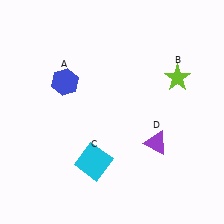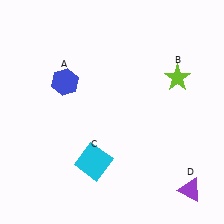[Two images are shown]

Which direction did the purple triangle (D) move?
The purple triangle (D) moved down.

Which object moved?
The purple triangle (D) moved down.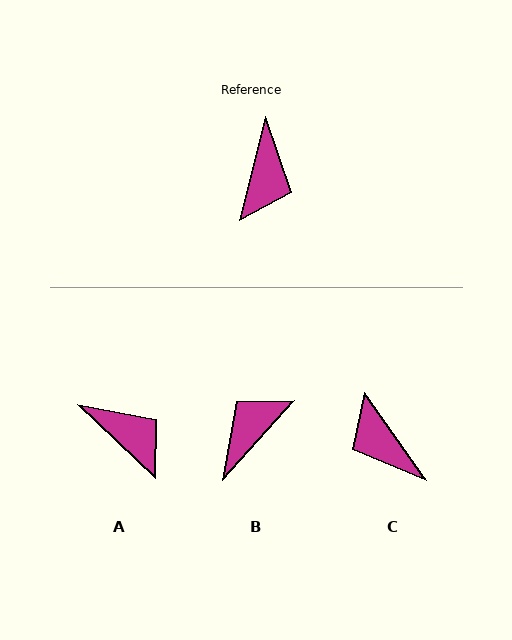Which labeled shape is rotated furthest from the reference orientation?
B, about 151 degrees away.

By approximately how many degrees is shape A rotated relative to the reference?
Approximately 60 degrees counter-clockwise.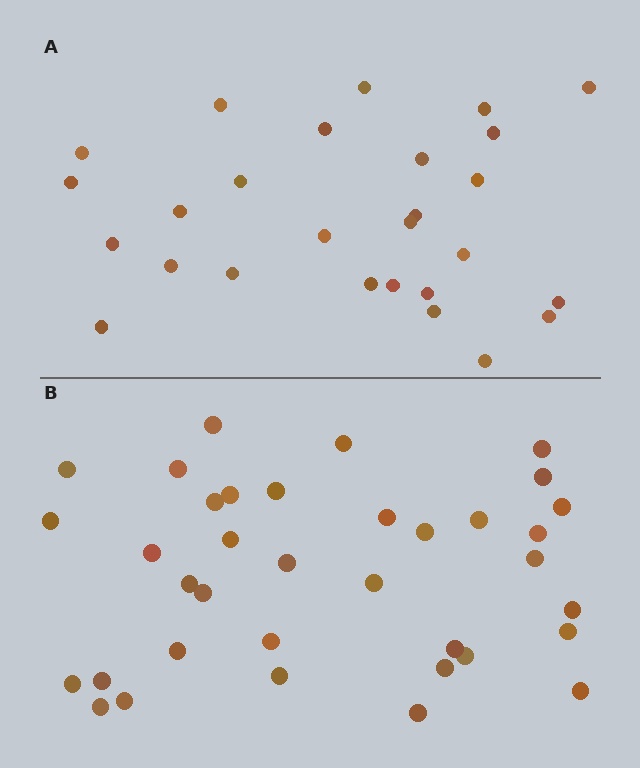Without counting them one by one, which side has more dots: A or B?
Region B (the bottom region) has more dots.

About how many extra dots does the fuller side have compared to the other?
Region B has roughly 8 or so more dots than region A.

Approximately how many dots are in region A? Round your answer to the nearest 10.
About 30 dots. (The exact count is 27, which rounds to 30.)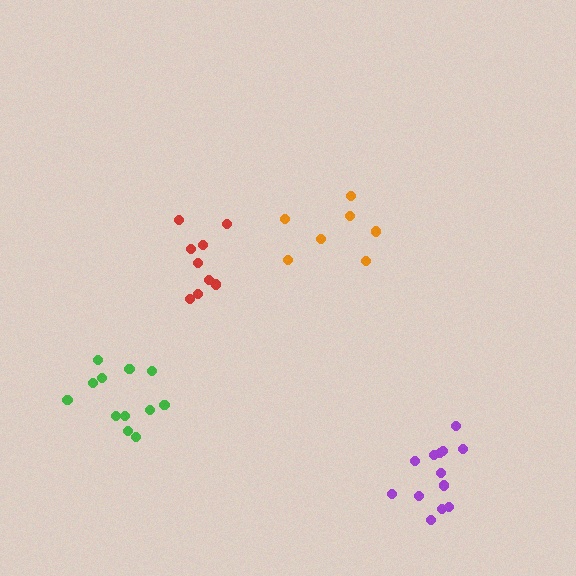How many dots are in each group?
Group 1: 9 dots, Group 2: 7 dots, Group 3: 12 dots, Group 4: 13 dots (41 total).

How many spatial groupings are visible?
There are 4 spatial groupings.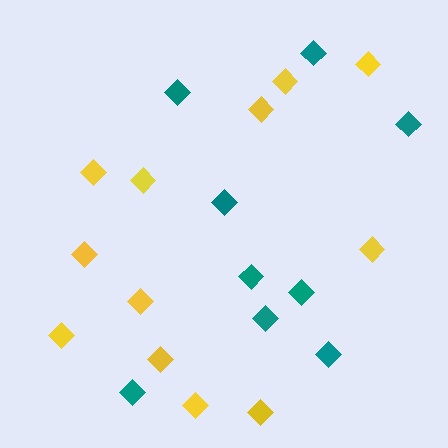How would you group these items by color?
There are 2 groups: one group of yellow diamonds (12) and one group of teal diamonds (9).